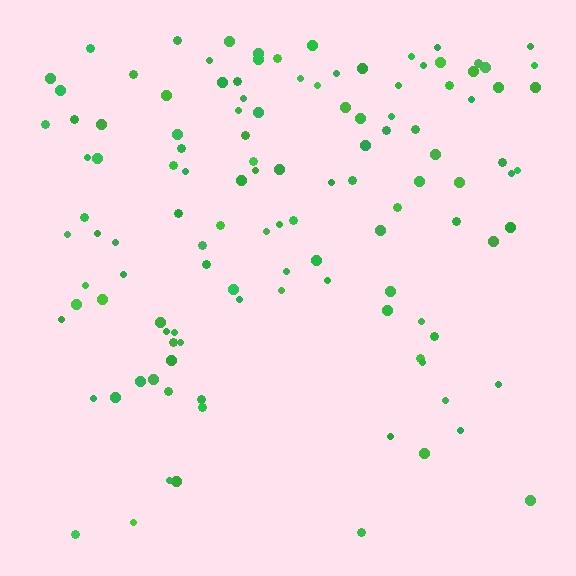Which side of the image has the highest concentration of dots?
The top.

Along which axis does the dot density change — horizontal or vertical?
Vertical.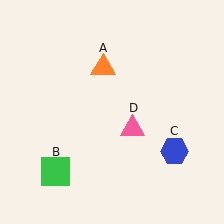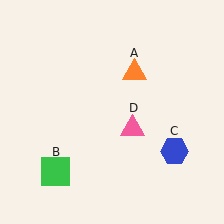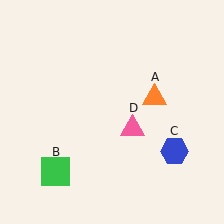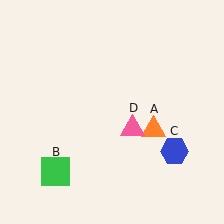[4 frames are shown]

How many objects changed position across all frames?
1 object changed position: orange triangle (object A).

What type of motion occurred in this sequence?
The orange triangle (object A) rotated clockwise around the center of the scene.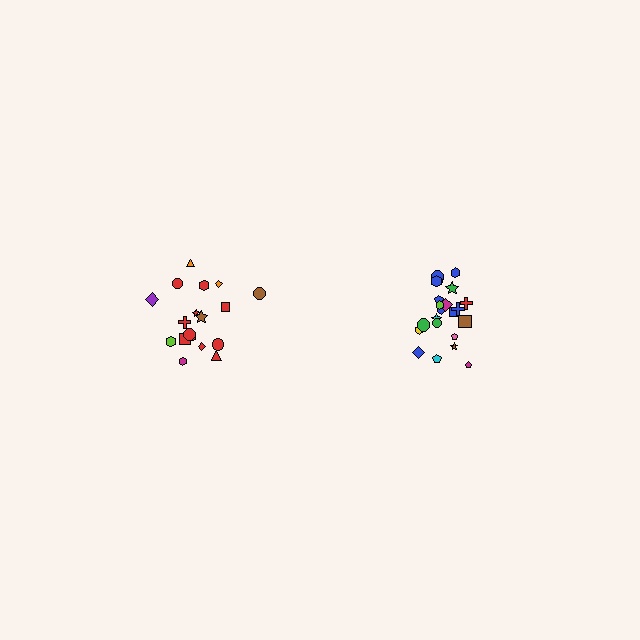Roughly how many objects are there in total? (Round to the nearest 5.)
Roughly 40 objects in total.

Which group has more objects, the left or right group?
The right group.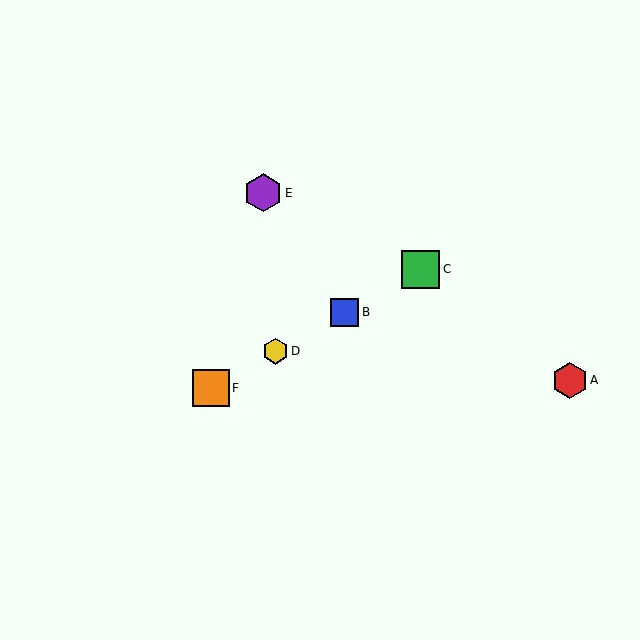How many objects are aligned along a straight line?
4 objects (B, C, D, F) are aligned along a straight line.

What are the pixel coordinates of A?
Object A is at (570, 380).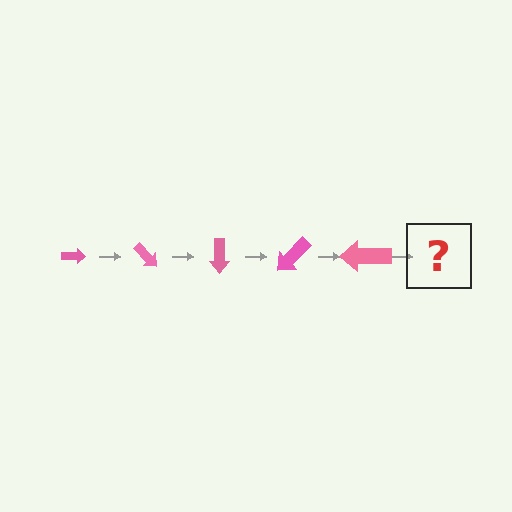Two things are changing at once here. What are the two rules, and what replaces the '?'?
The two rules are that the arrow grows larger each step and it rotates 45 degrees each step. The '?' should be an arrow, larger than the previous one and rotated 225 degrees from the start.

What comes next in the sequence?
The next element should be an arrow, larger than the previous one and rotated 225 degrees from the start.